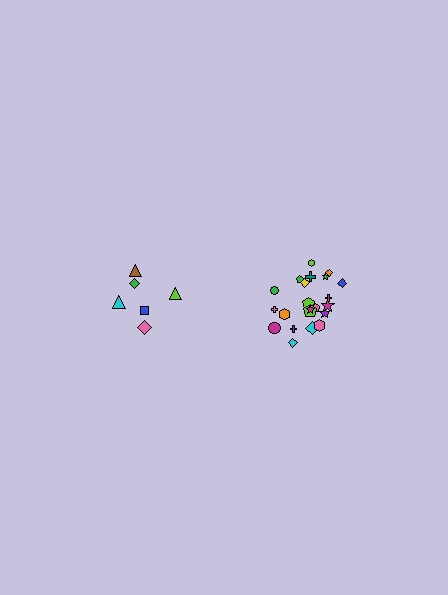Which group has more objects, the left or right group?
The right group.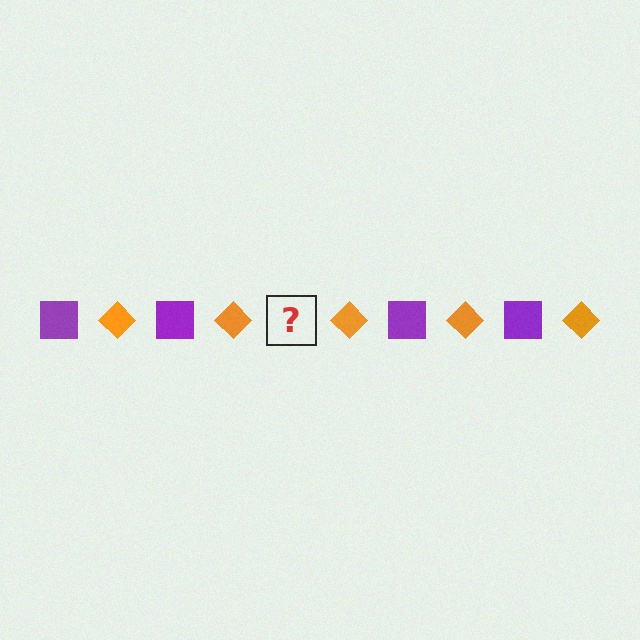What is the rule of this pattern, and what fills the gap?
The rule is that the pattern alternates between purple square and orange diamond. The gap should be filled with a purple square.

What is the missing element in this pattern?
The missing element is a purple square.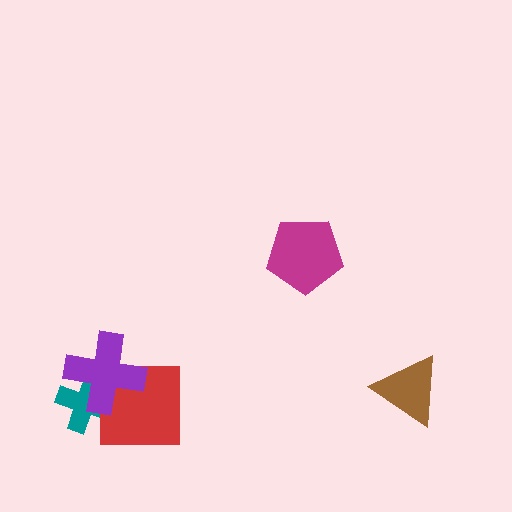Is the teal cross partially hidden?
Yes, it is partially covered by another shape.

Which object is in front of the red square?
The purple cross is in front of the red square.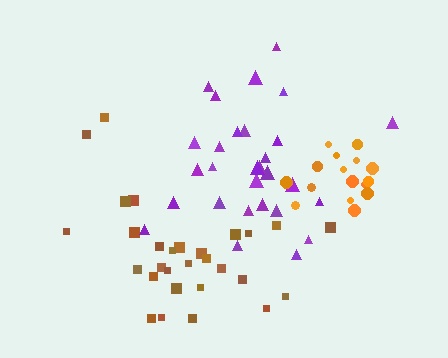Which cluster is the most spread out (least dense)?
Brown.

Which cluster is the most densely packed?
Orange.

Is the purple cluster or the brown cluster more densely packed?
Purple.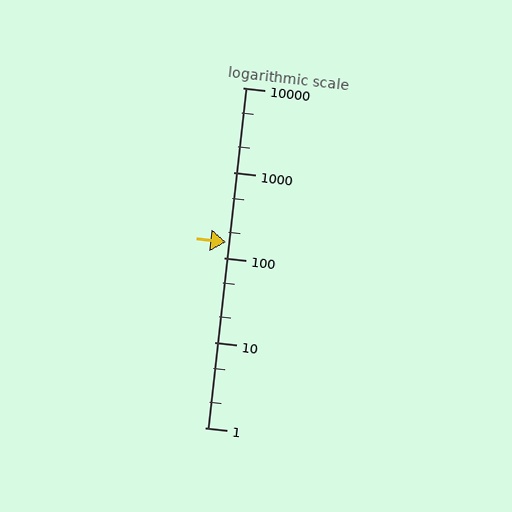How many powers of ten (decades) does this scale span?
The scale spans 4 decades, from 1 to 10000.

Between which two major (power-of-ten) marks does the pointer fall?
The pointer is between 100 and 1000.